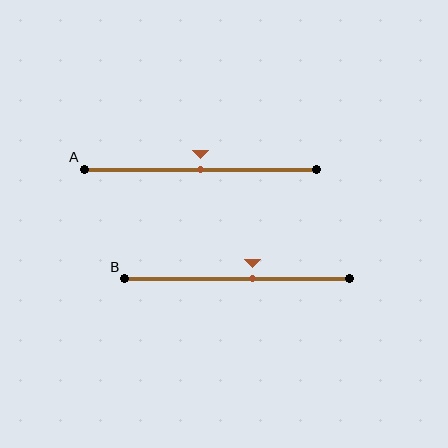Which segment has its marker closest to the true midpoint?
Segment A has its marker closest to the true midpoint.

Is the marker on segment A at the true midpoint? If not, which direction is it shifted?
Yes, the marker on segment A is at the true midpoint.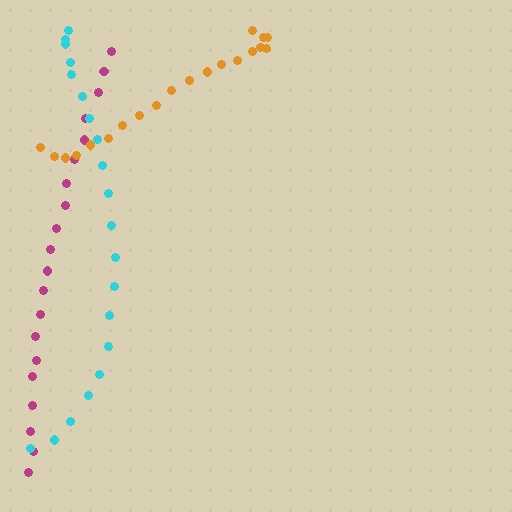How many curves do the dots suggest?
There are 3 distinct paths.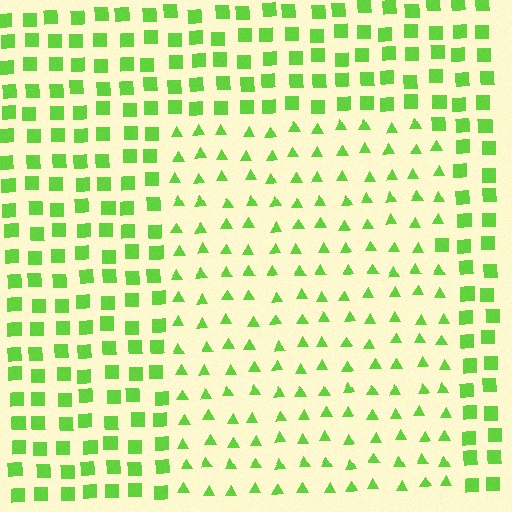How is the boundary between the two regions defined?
The boundary is defined by a change in element shape: triangles inside vs. squares outside. All elements share the same color and spacing.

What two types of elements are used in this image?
The image uses triangles inside the rectangle region and squares outside it.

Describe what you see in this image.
The image is filled with small lime elements arranged in a uniform grid. A rectangle-shaped region contains triangles, while the surrounding area contains squares. The boundary is defined purely by the change in element shape.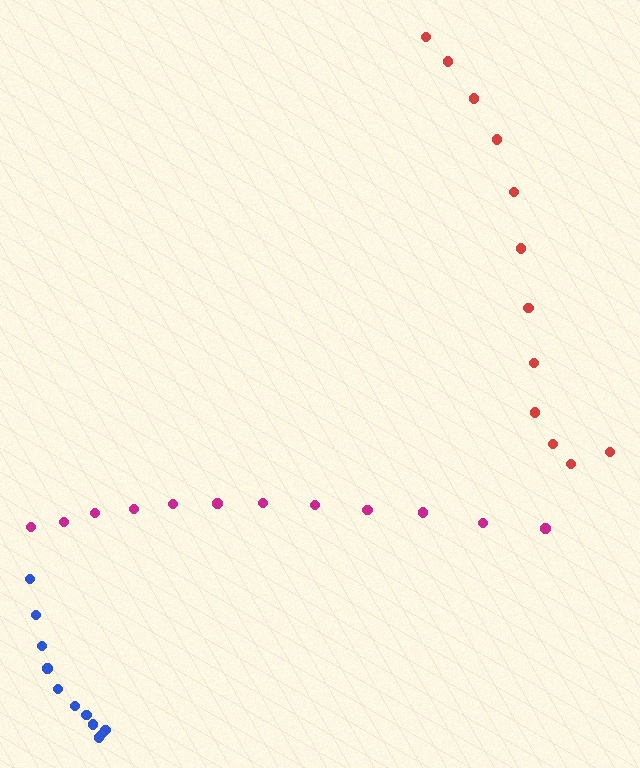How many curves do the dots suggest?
There are 3 distinct paths.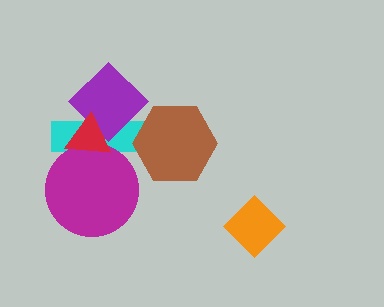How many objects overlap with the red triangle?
3 objects overlap with the red triangle.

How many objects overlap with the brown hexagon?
1 object overlaps with the brown hexagon.